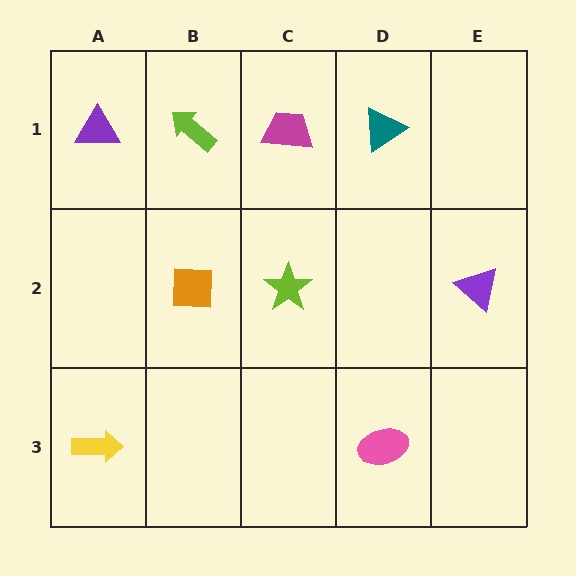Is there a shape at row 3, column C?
No, that cell is empty.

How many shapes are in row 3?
2 shapes.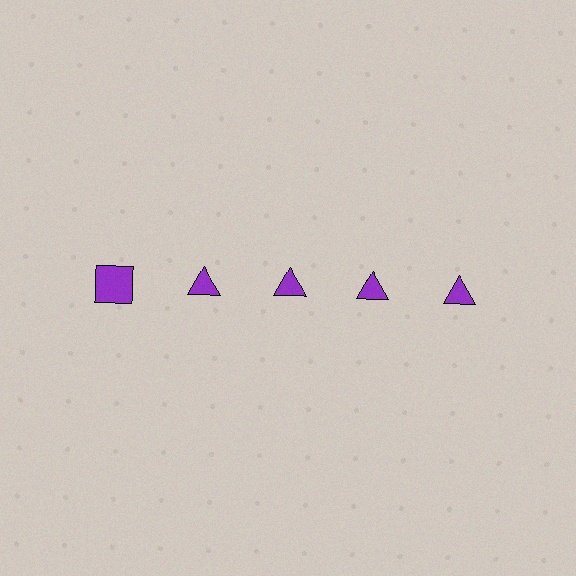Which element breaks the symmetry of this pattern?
The purple square in the top row, leftmost column breaks the symmetry. All other shapes are purple triangles.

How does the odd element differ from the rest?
It has a different shape: square instead of triangle.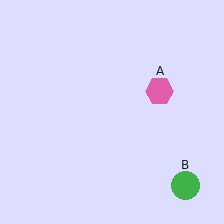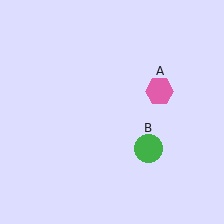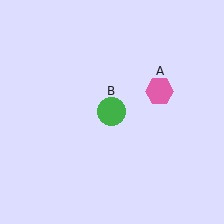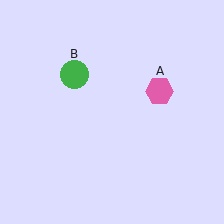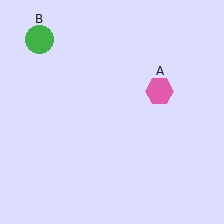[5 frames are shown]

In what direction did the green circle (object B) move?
The green circle (object B) moved up and to the left.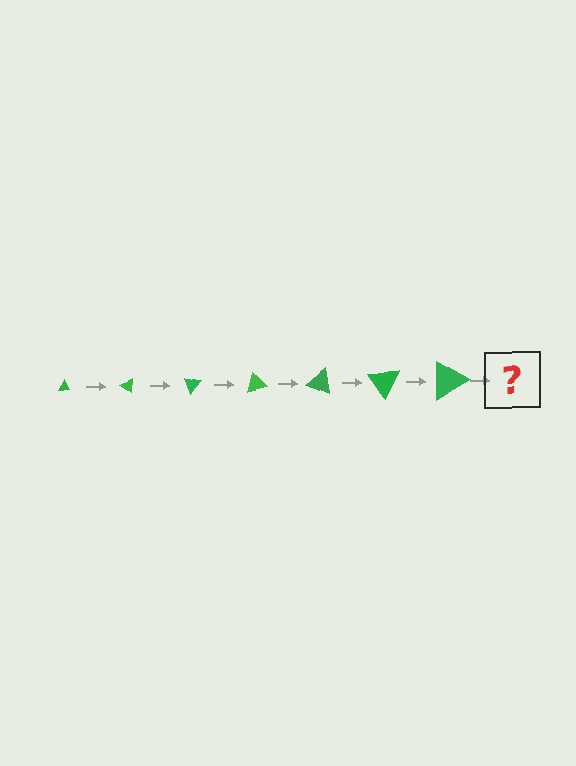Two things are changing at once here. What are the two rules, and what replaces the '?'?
The two rules are that the triangle grows larger each step and it rotates 35 degrees each step. The '?' should be a triangle, larger than the previous one and rotated 245 degrees from the start.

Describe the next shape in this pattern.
It should be a triangle, larger than the previous one and rotated 245 degrees from the start.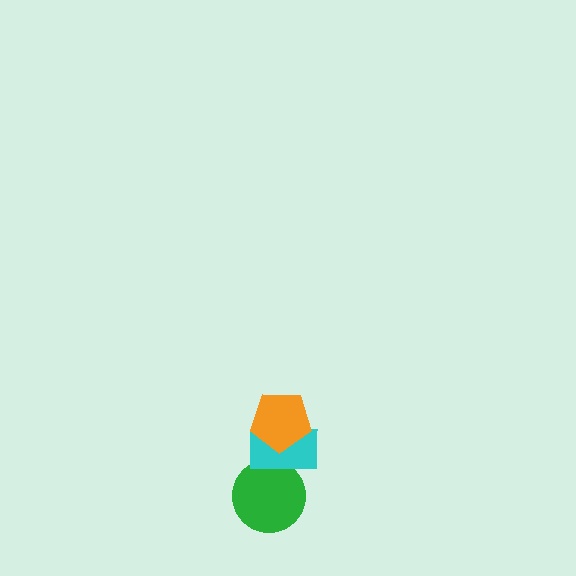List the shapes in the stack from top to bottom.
From top to bottom: the orange pentagon, the cyan rectangle, the green circle.